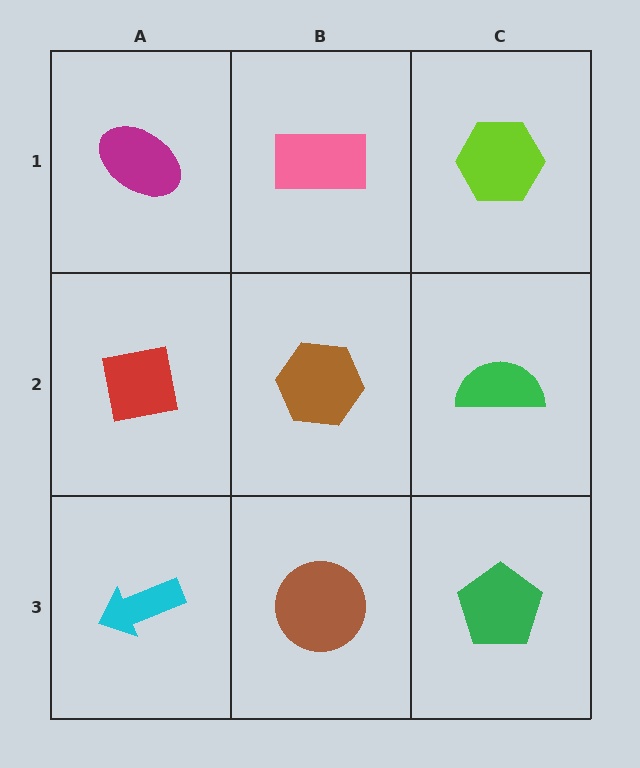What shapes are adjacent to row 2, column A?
A magenta ellipse (row 1, column A), a cyan arrow (row 3, column A), a brown hexagon (row 2, column B).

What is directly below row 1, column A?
A red square.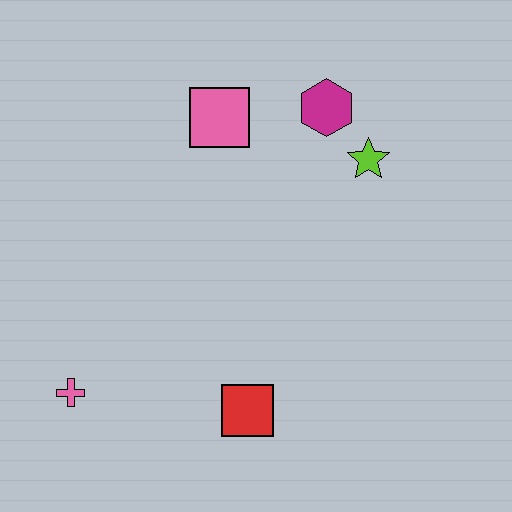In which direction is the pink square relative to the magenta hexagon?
The pink square is to the left of the magenta hexagon.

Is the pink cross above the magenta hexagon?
No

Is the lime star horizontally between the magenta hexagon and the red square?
No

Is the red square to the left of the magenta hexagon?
Yes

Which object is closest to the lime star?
The magenta hexagon is closest to the lime star.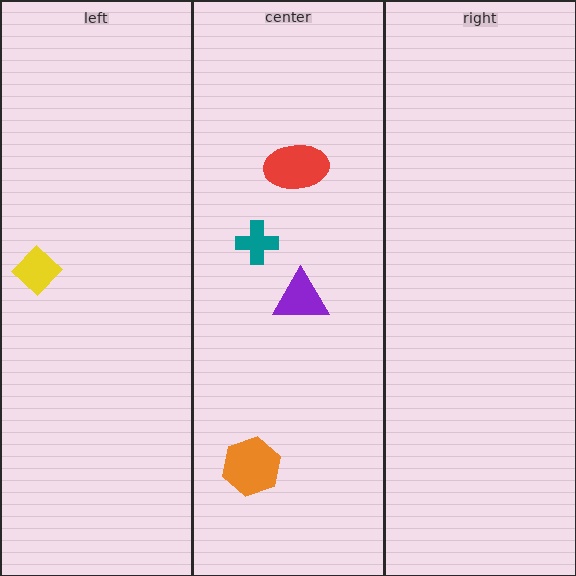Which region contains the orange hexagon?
The center region.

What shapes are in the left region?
The yellow diamond.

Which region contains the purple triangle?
The center region.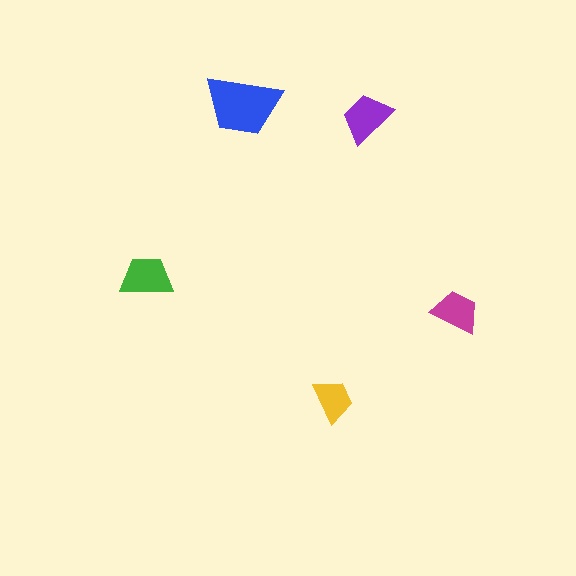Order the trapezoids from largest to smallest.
the blue one, the green one, the purple one, the magenta one, the yellow one.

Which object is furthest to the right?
The magenta trapezoid is rightmost.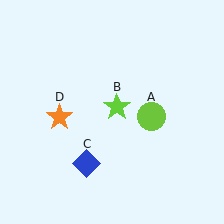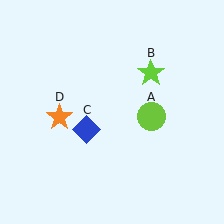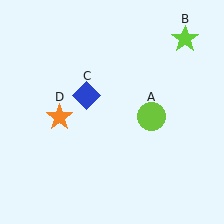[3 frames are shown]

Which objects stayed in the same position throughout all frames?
Lime circle (object A) and orange star (object D) remained stationary.